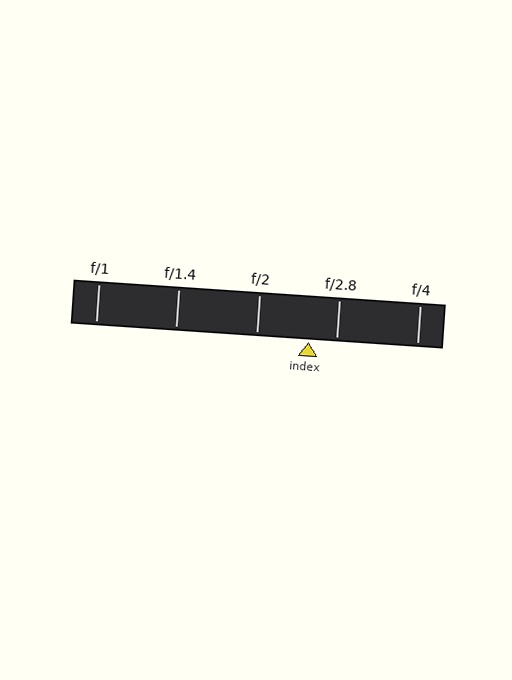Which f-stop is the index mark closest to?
The index mark is closest to f/2.8.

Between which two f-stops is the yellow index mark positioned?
The index mark is between f/2 and f/2.8.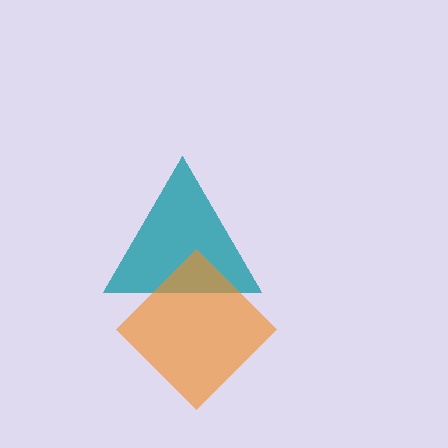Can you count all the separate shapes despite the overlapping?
Yes, there are 2 separate shapes.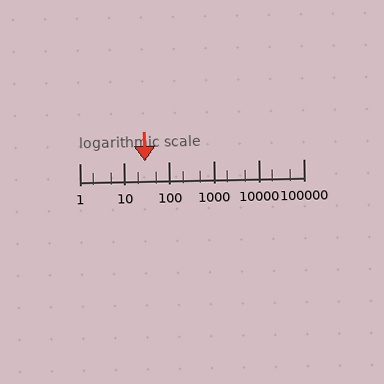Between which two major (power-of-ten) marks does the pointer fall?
The pointer is between 10 and 100.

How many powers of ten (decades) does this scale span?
The scale spans 5 decades, from 1 to 100000.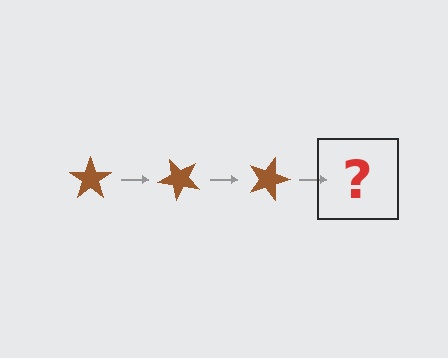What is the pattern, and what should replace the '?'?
The pattern is that the star rotates 45 degrees each step. The '?' should be a brown star rotated 135 degrees.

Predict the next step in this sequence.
The next step is a brown star rotated 135 degrees.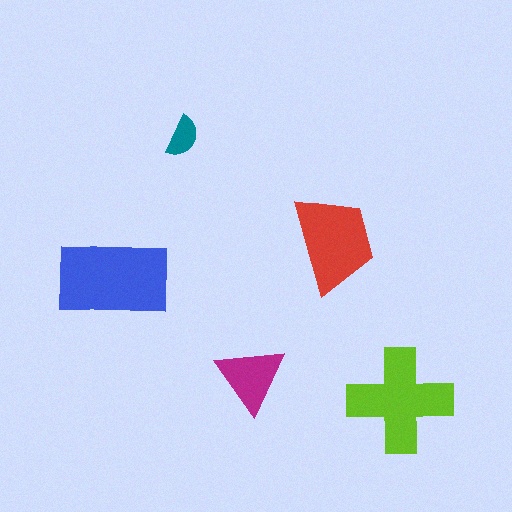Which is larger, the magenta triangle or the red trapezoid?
The red trapezoid.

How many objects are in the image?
There are 5 objects in the image.